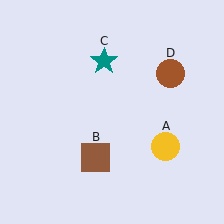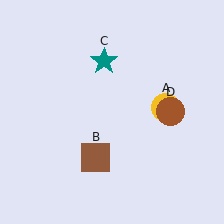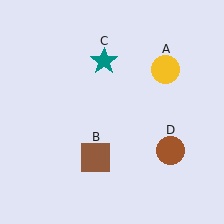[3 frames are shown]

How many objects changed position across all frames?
2 objects changed position: yellow circle (object A), brown circle (object D).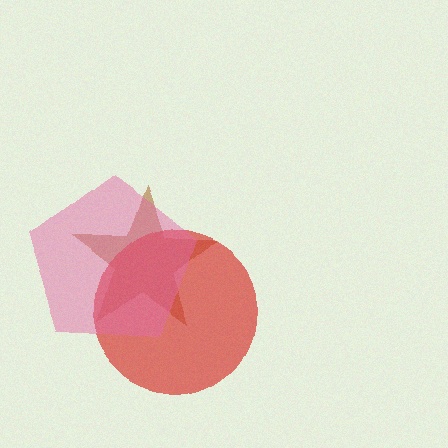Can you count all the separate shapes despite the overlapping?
Yes, there are 3 separate shapes.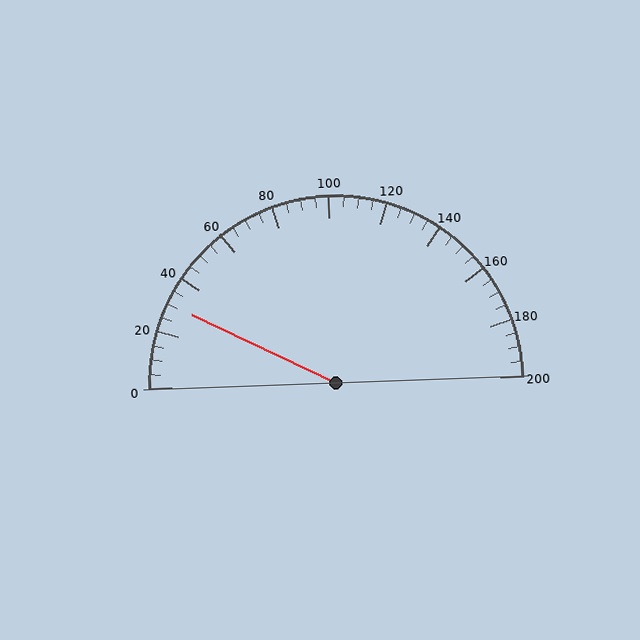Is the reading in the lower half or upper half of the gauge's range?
The reading is in the lower half of the range (0 to 200).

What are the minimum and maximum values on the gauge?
The gauge ranges from 0 to 200.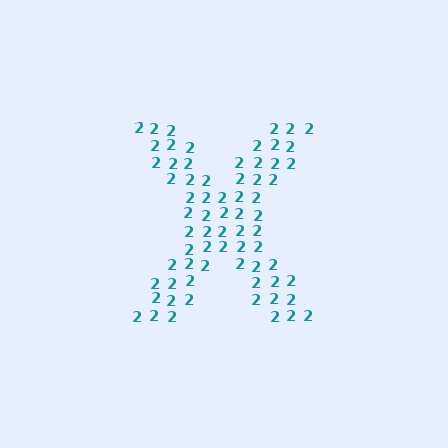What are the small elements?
The small elements are digit 2's.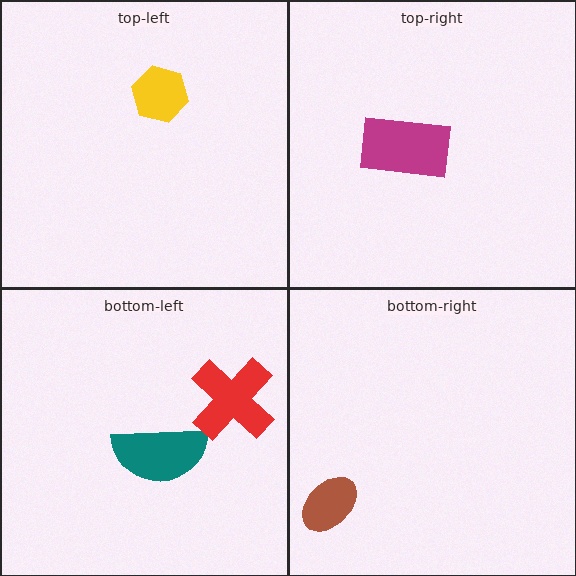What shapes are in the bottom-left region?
The teal semicircle, the red cross.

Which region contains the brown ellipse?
The bottom-right region.